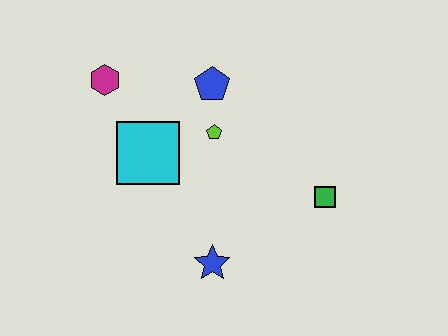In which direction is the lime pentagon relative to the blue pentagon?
The lime pentagon is below the blue pentagon.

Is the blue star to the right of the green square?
No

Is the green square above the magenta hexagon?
No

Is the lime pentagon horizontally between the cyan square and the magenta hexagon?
No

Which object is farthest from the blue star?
The magenta hexagon is farthest from the blue star.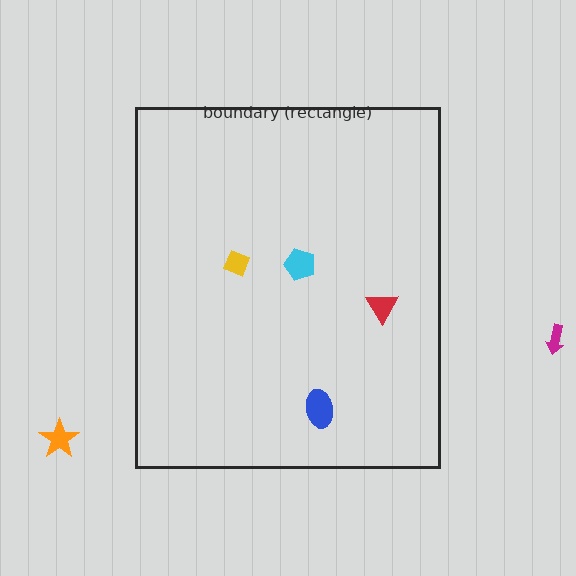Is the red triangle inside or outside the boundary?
Inside.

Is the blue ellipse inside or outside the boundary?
Inside.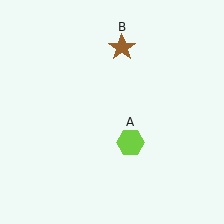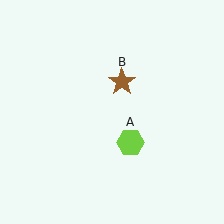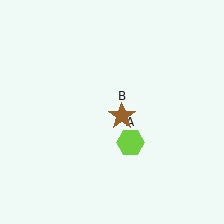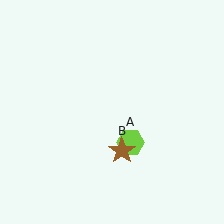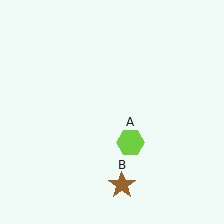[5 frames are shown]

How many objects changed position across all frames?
1 object changed position: brown star (object B).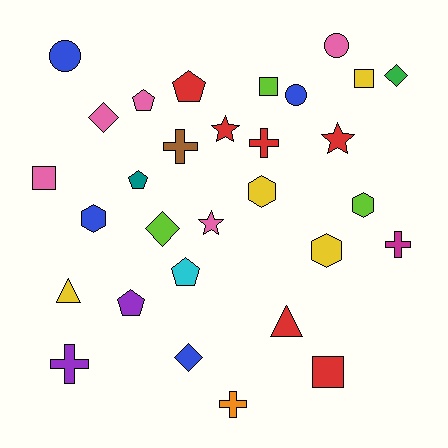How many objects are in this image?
There are 30 objects.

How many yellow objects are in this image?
There are 4 yellow objects.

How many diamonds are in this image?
There are 4 diamonds.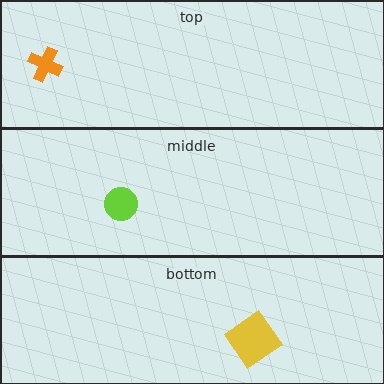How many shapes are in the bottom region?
1.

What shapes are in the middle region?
The lime circle.